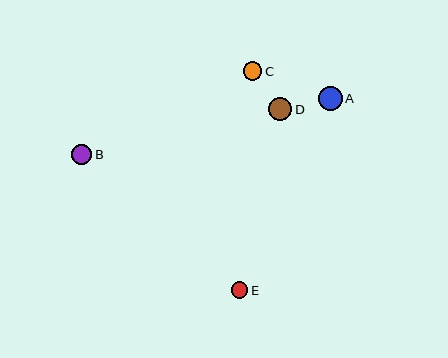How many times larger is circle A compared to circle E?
Circle A is approximately 1.4 times the size of circle E.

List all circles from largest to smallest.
From largest to smallest: A, D, B, C, E.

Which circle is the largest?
Circle A is the largest with a size of approximately 24 pixels.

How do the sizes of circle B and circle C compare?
Circle B and circle C are approximately the same size.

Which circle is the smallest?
Circle E is the smallest with a size of approximately 17 pixels.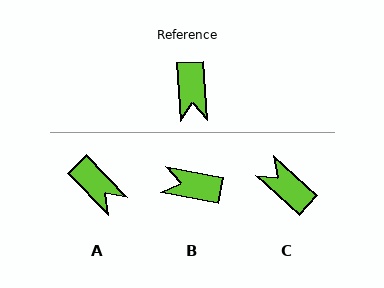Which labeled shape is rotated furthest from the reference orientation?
C, about 136 degrees away.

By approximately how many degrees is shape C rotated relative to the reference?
Approximately 136 degrees clockwise.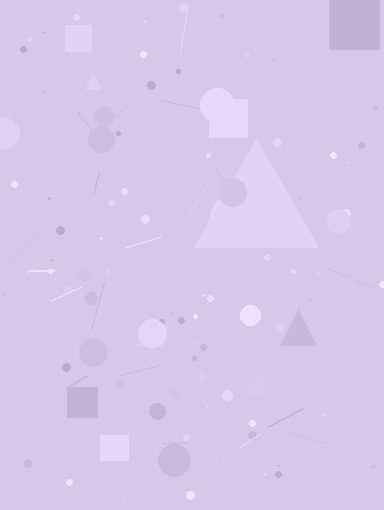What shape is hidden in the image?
A triangle is hidden in the image.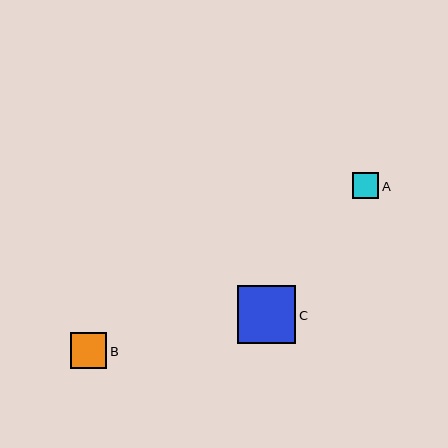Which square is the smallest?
Square A is the smallest with a size of approximately 26 pixels.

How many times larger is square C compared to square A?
Square C is approximately 2.2 times the size of square A.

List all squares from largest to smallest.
From largest to smallest: C, B, A.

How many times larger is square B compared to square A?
Square B is approximately 1.4 times the size of square A.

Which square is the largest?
Square C is the largest with a size of approximately 58 pixels.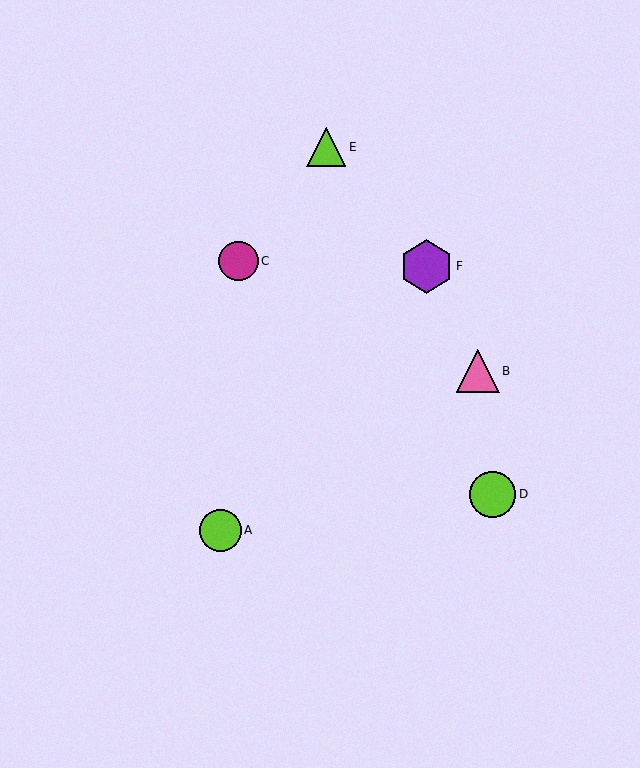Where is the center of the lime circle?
The center of the lime circle is at (493, 494).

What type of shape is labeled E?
Shape E is a lime triangle.